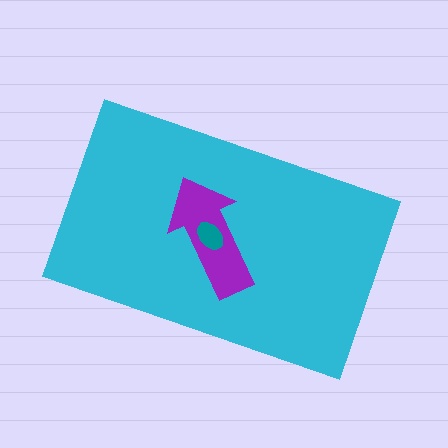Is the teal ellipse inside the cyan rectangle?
Yes.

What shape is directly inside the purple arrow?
The teal ellipse.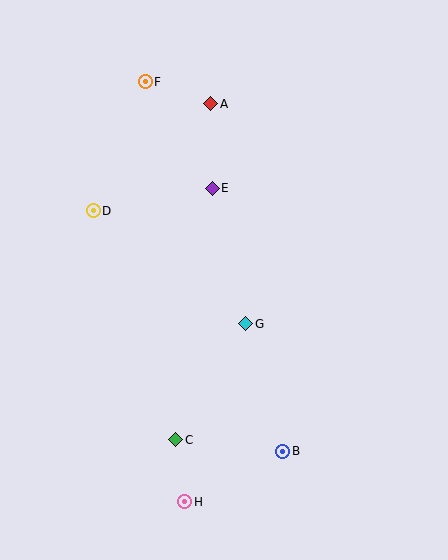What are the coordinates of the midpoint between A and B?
The midpoint between A and B is at (247, 278).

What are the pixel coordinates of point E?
Point E is at (212, 188).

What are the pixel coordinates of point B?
Point B is at (283, 451).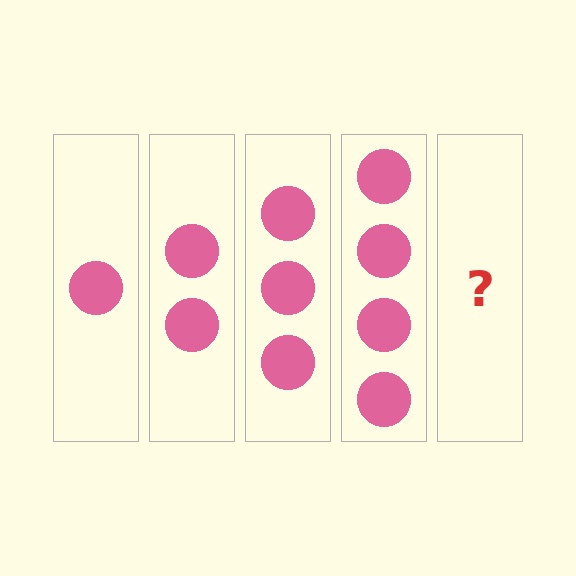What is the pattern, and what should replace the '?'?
The pattern is that each step adds one more circle. The '?' should be 5 circles.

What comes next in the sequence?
The next element should be 5 circles.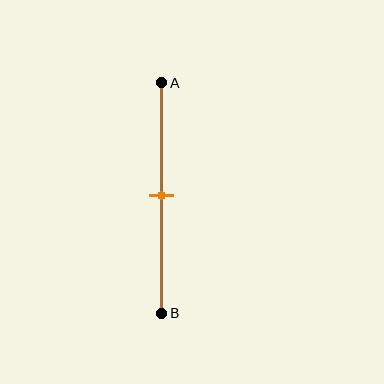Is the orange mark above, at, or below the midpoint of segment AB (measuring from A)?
The orange mark is approximately at the midpoint of segment AB.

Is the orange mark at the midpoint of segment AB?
Yes, the mark is approximately at the midpoint.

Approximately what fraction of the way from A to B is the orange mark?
The orange mark is approximately 50% of the way from A to B.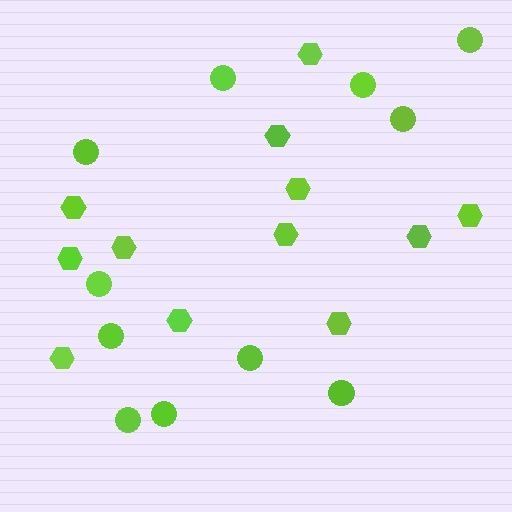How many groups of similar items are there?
There are 2 groups: one group of hexagons (12) and one group of circles (11).